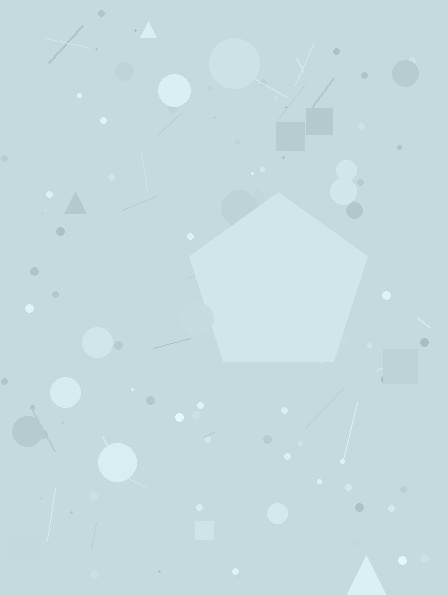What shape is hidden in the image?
A pentagon is hidden in the image.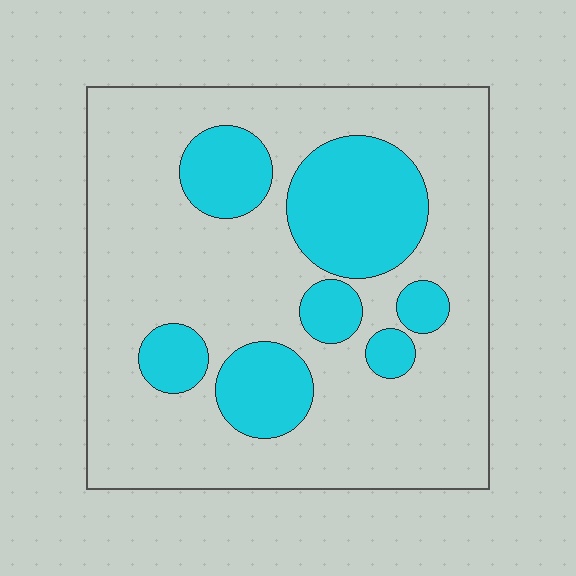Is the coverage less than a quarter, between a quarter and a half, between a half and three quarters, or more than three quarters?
Between a quarter and a half.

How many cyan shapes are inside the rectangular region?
7.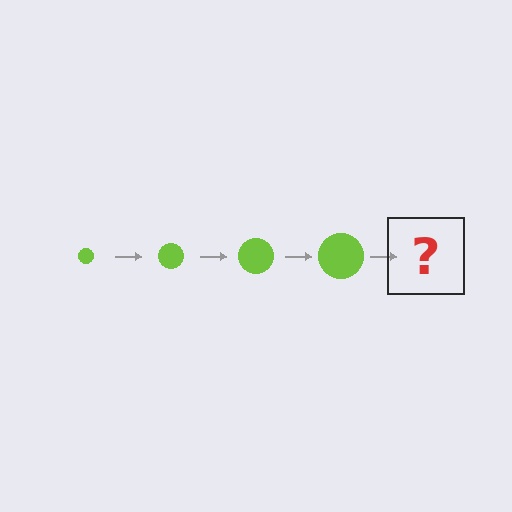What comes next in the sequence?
The next element should be a lime circle, larger than the previous one.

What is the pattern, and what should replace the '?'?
The pattern is that the circle gets progressively larger each step. The '?' should be a lime circle, larger than the previous one.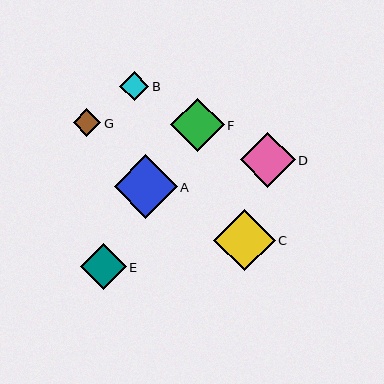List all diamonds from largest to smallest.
From largest to smallest: A, C, D, F, E, B, G.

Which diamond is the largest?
Diamond A is the largest with a size of approximately 63 pixels.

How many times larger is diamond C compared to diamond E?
Diamond C is approximately 1.3 times the size of diamond E.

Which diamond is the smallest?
Diamond G is the smallest with a size of approximately 28 pixels.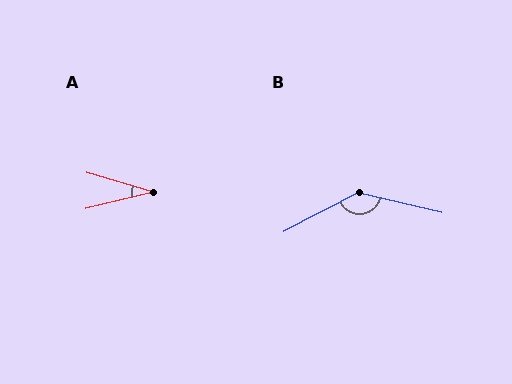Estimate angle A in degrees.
Approximately 30 degrees.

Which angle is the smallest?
A, at approximately 30 degrees.